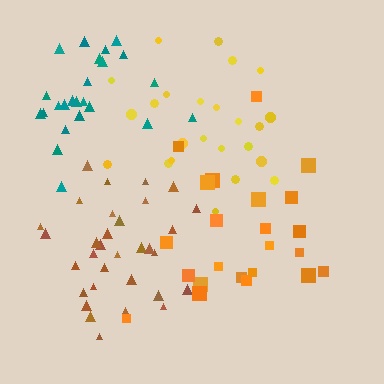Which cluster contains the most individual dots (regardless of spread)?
Brown (32).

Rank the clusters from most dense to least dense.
brown, teal, yellow, orange.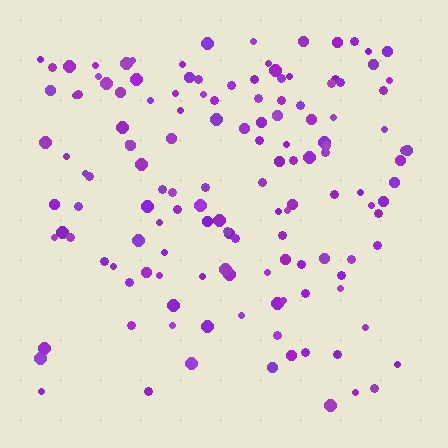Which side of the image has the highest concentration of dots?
The top.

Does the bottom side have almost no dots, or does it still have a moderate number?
Still a moderate number, just noticeably fewer than the top.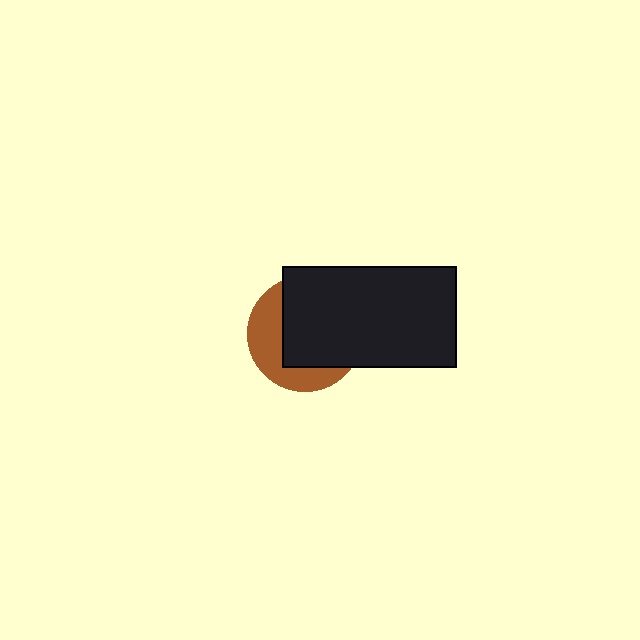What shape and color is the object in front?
The object in front is a black rectangle.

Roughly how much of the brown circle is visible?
A small part of it is visible (roughly 38%).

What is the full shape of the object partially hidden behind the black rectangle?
The partially hidden object is a brown circle.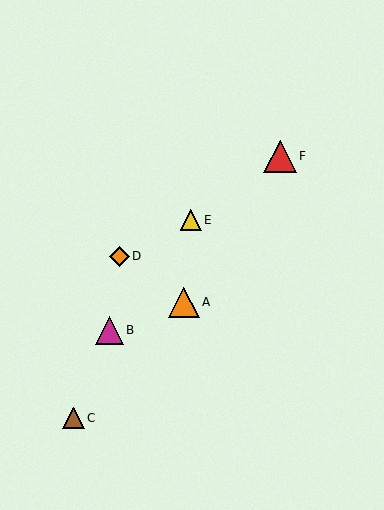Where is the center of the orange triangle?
The center of the orange triangle is at (184, 302).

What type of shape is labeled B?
Shape B is a magenta triangle.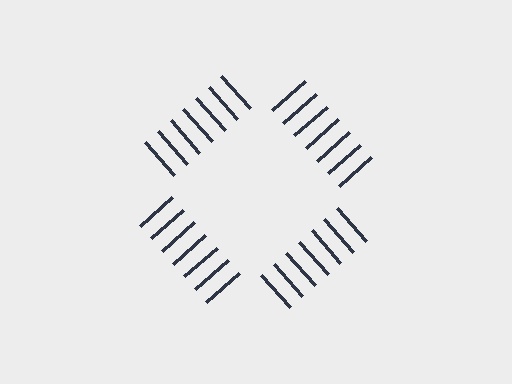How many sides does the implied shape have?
4 sides — the line-ends trace a square.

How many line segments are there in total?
28 — 7 along each of the 4 edges.